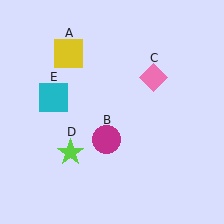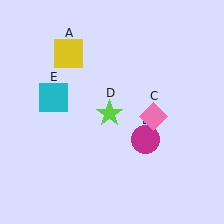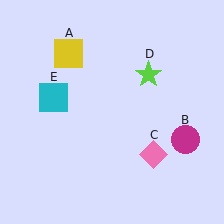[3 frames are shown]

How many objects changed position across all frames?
3 objects changed position: magenta circle (object B), pink diamond (object C), lime star (object D).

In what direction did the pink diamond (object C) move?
The pink diamond (object C) moved down.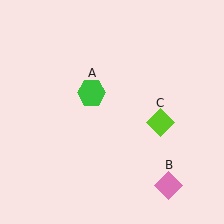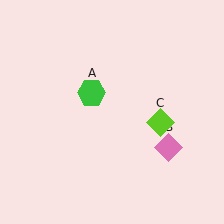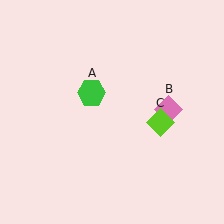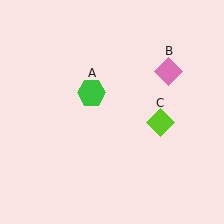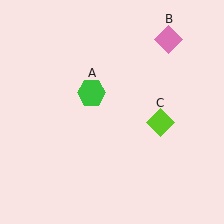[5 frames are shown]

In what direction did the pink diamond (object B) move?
The pink diamond (object B) moved up.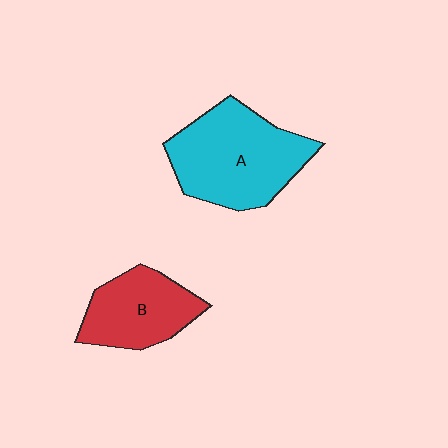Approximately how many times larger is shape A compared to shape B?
Approximately 1.5 times.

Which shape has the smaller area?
Shape B (red).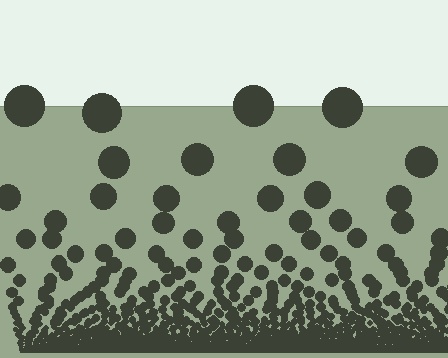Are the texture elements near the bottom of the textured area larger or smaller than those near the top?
Smaller. The gradient is inverted — elements near the bottom are smaller and denser.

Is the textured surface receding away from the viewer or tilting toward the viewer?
The surface appears to tilt toward the viewer. Texture elements get larger and sparser toward the top.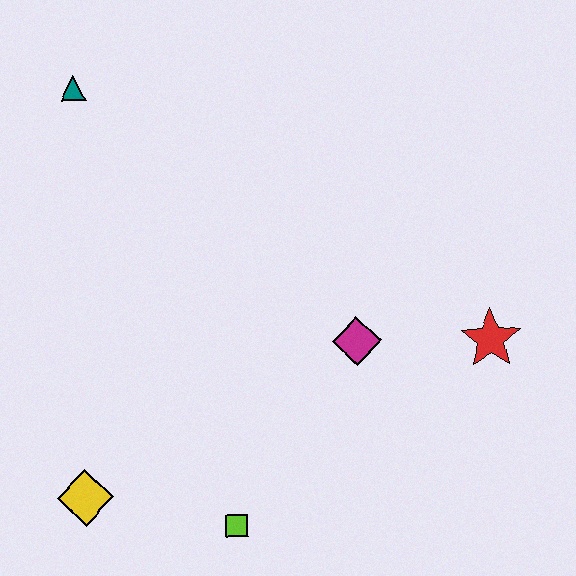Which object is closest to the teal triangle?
The magenta diamond is closest to the teal triangle.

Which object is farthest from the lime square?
The teal triangle is farthest from the lime square.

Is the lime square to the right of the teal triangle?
Yes